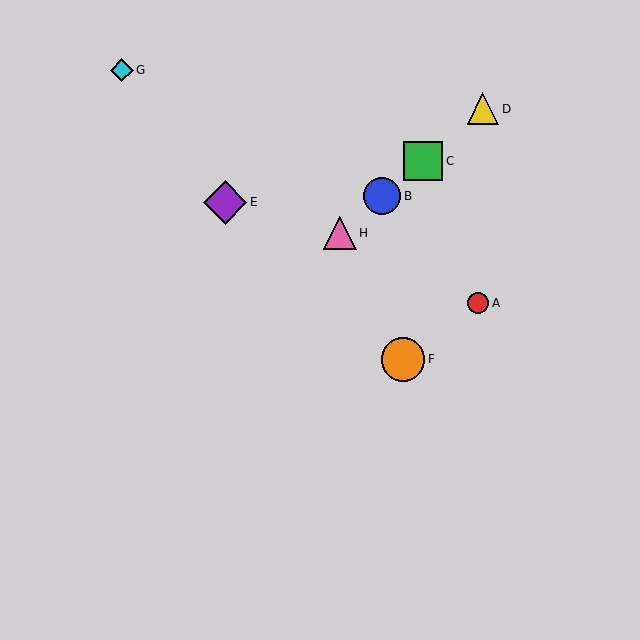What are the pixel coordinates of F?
Object F is at (403, 359).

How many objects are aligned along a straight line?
4 objects (B, C, D, H) are aligned along a straight line.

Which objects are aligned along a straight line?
Objects B, C, D, H are aligned along a straight line.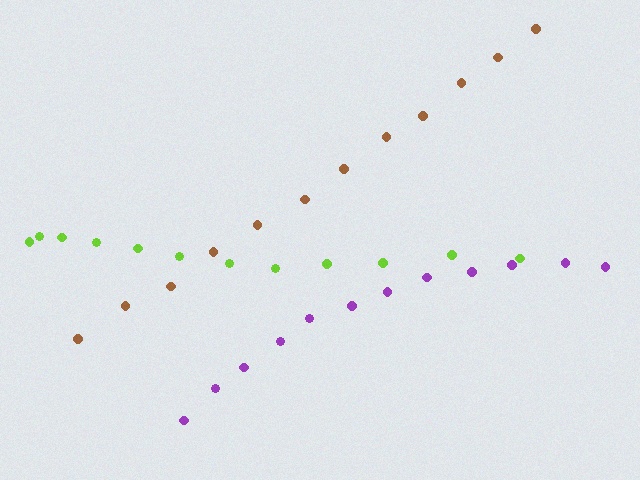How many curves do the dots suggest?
There are 3 distinct paths.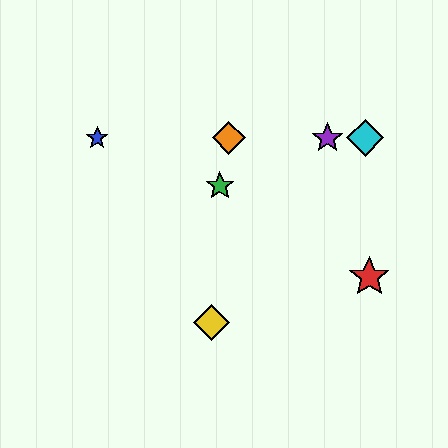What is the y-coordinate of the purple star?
The purple star is at y≈138.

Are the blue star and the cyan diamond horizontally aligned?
Yes, both are at y≈138.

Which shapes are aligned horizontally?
The blue star, the purple star, the orange diamond, the cyan diamond are aligned horizontally.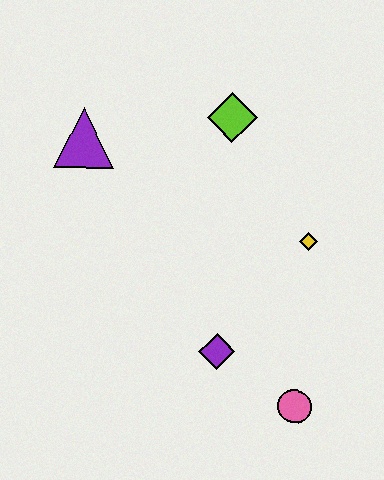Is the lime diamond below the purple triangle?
No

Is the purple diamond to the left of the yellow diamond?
Yes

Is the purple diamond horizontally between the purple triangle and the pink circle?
Yes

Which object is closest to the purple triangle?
The lime diamond is closest to the purple triangle.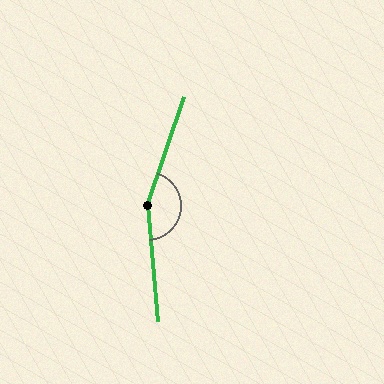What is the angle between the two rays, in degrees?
Approximately 156 degrees.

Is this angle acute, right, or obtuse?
It is obtuse.